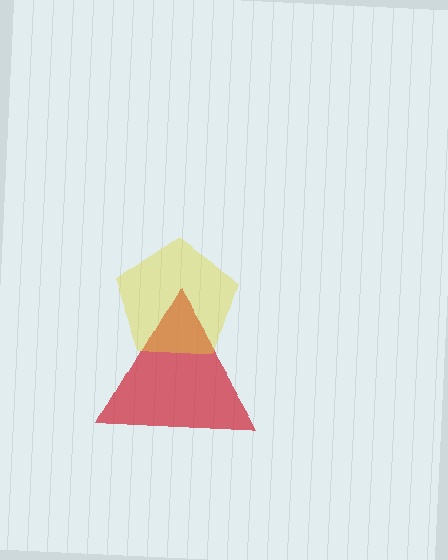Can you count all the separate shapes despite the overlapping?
Yes, there are 2 separate shapes.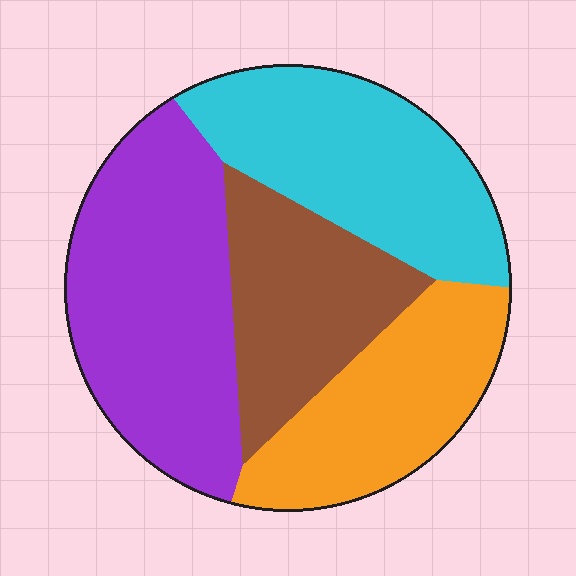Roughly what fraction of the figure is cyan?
Cyan takes up about one quarter (1/4) of the figure.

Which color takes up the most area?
Purple, at roughly 35%.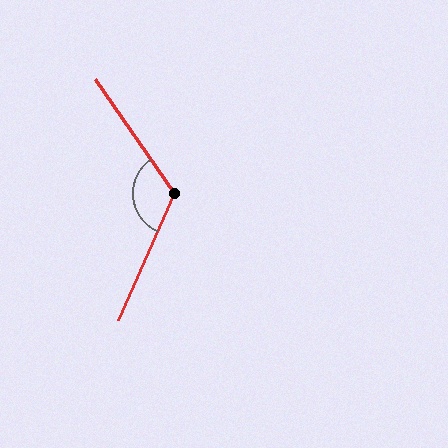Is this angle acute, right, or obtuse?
It is obtuse.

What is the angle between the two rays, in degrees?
Approximately 122 degrees.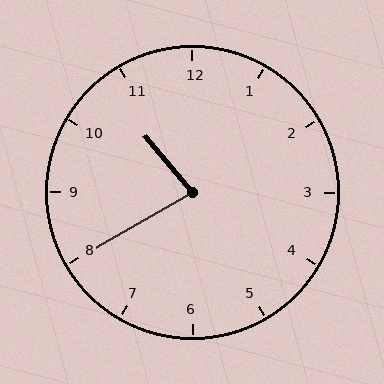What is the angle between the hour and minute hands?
Approximately 80 degrees.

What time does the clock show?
10:40.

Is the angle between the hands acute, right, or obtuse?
It is acute.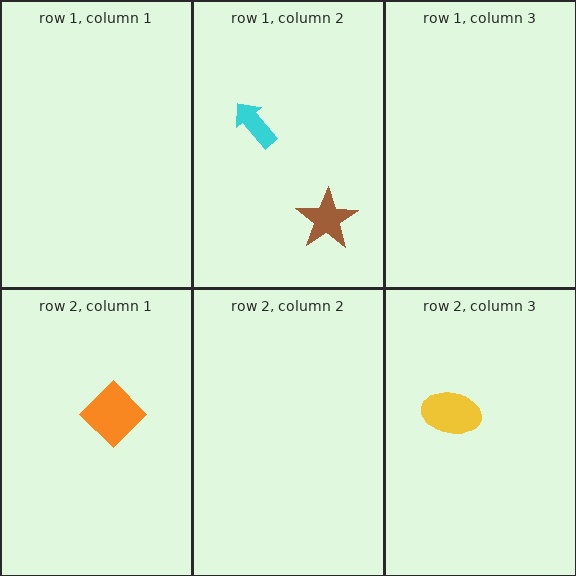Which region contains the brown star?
The row 1, column 2 region.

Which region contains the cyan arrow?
The row 1, column 2 region.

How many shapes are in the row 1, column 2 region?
2.